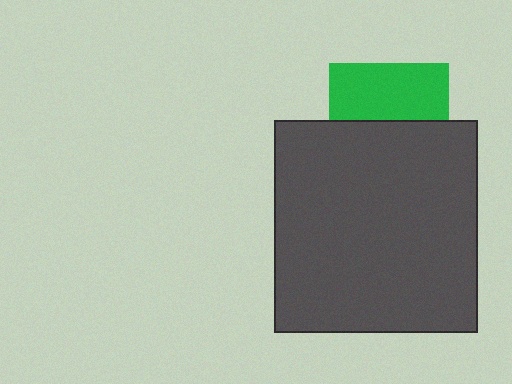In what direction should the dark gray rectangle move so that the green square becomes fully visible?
The dark gray rectangle should move down. That is the shortest direction to clear the overlap and leave the green square fully visible.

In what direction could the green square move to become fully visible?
The green square could move up. That would shift it out from behind the dark gray rectangle entirely.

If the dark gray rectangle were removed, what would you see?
You would see the complete green square.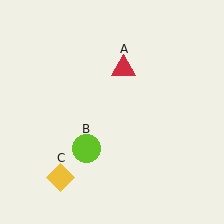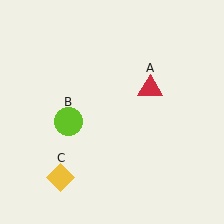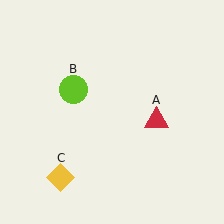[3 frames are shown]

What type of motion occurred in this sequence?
The red triangle (object A), lime circle (object B) rotated clockwise around the center of the scene.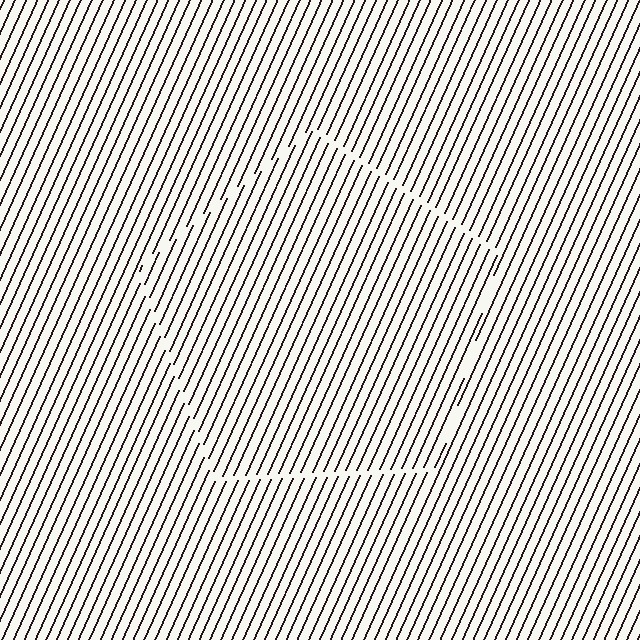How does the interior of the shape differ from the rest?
The interior of the shape contains the same grating, shifted by half a period — the contour is defined by the phase discontinuity where line-ends from the inner and outer gratings abut.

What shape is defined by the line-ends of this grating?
An illusory pentagon. The interior of the shape contains the same grating, shifted by half a period — the contour is defined by the phase discontinuity where line-ends from the inner and outer gratings abut.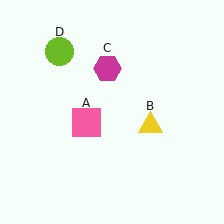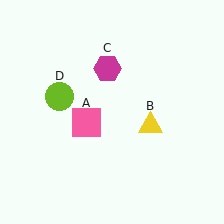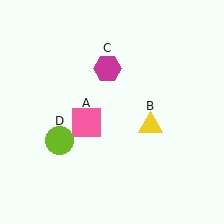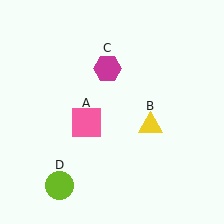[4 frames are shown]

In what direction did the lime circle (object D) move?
The lime circle (object D) moved down.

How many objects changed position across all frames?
1 object changed position: lime circle (object D).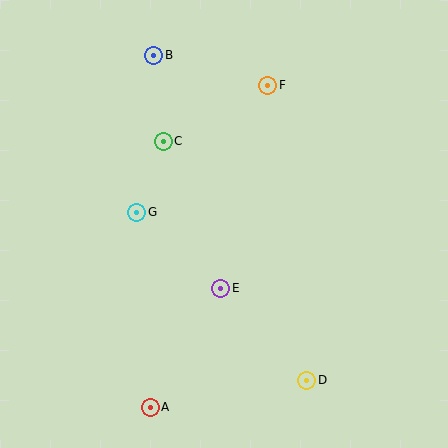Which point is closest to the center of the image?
Point E at (221, 288) is closest to the center.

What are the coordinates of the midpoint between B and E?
The midpoint between B and E is at (187, 172).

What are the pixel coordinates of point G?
Point G is at (137, 212).